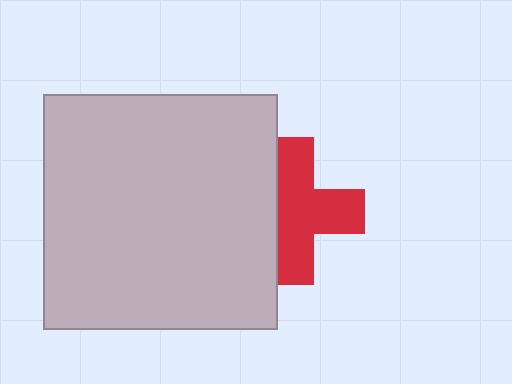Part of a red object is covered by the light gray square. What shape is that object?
It is a cross.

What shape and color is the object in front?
The object in front is a light gray square.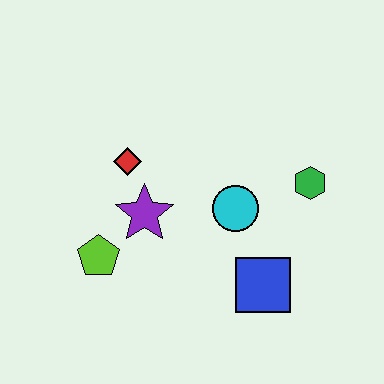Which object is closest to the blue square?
The cyan circle is closest to the blue square.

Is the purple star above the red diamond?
No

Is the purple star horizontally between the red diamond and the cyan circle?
Yes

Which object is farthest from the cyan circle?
The lime pentagon is farthest from the cyan circle.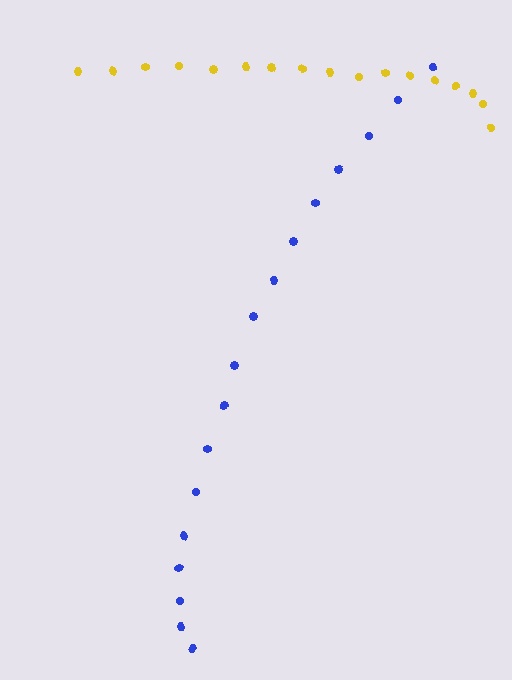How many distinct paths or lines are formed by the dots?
There are 2 distinct paths.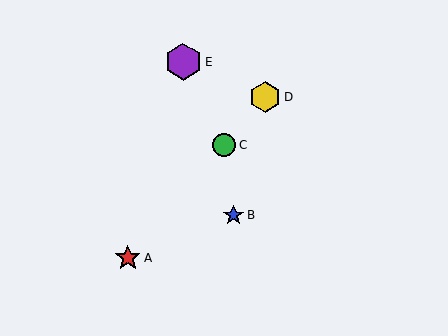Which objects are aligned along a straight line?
Objects A, C, D are aligned along a straight line.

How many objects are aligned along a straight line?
3 objects (A, C, D) are aligned along a straight line.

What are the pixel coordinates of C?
Object C is at (224, 145).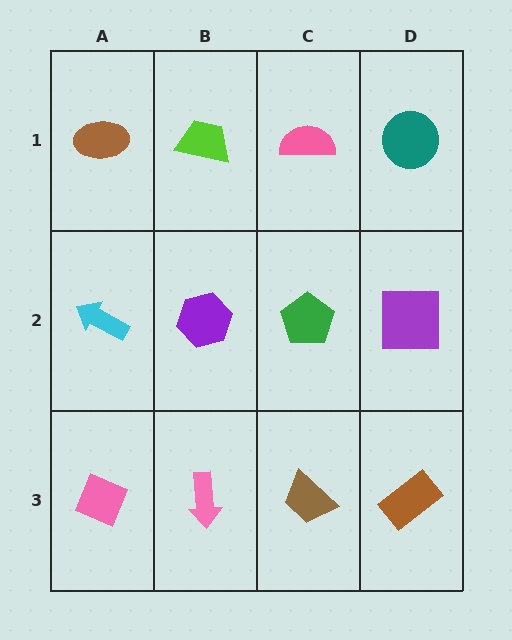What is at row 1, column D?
A teal circle.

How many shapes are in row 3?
4 shapes.